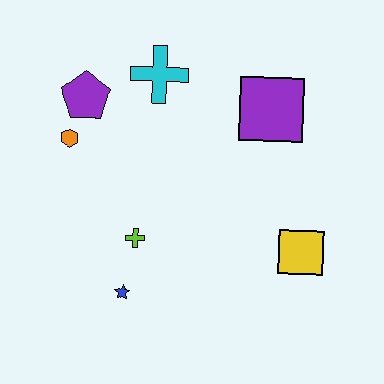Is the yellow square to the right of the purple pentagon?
Yes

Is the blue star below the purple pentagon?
Yes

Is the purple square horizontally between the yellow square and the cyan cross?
Yes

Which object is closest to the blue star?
The lime cross is closest to the blue star.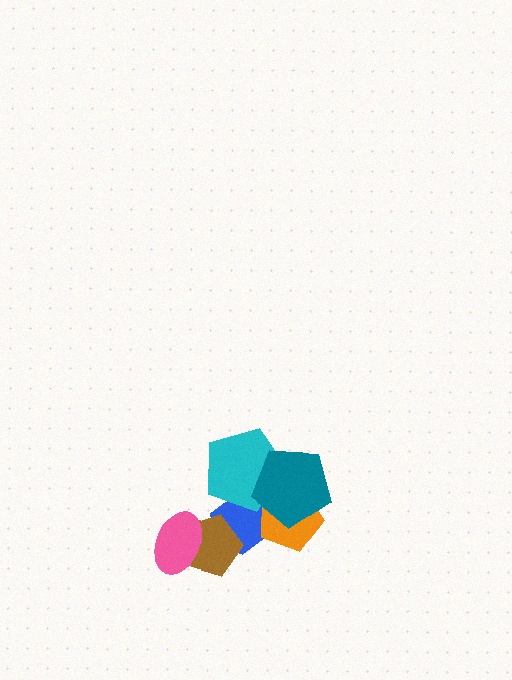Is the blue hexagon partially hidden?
Yes, it is partially covered by another shape.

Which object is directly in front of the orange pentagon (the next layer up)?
The cyan pentagon is directly in front of the orange pentagon.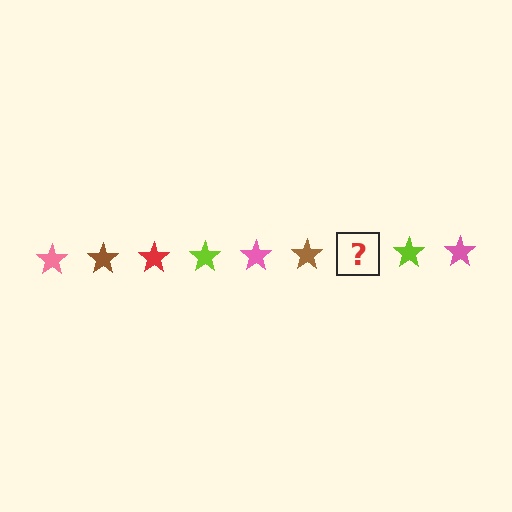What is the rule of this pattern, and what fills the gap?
The rule is that the pattern cycles through pink, brown, red, lime stars. The gap should be filled with a red star.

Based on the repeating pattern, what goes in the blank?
The blank should be a red star.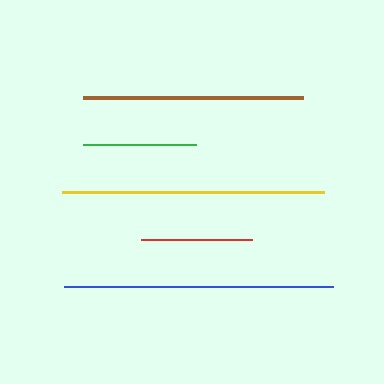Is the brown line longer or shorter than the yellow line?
The yellow line is longer than the brown line.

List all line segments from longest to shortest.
From longest to shortest: blue, yellow, brown, green, red.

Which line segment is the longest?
The blue line is the longest at approximately 269 pixels.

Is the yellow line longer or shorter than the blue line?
The blue line is longer than the yellow line.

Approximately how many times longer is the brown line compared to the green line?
The brown line is approximately 2.0 times the length of the green line.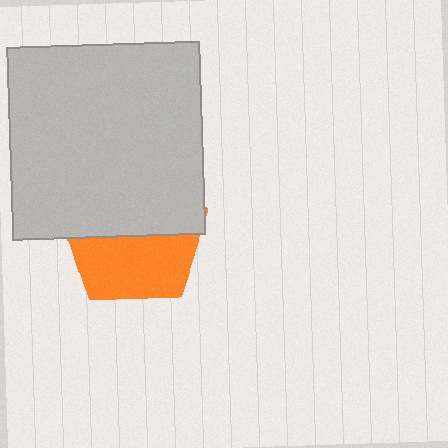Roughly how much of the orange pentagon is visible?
About half of it is visible (roughly 48%).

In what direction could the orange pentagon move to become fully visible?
The orange pentagon could move down. That would shift it out from behind the light gray square entirely.